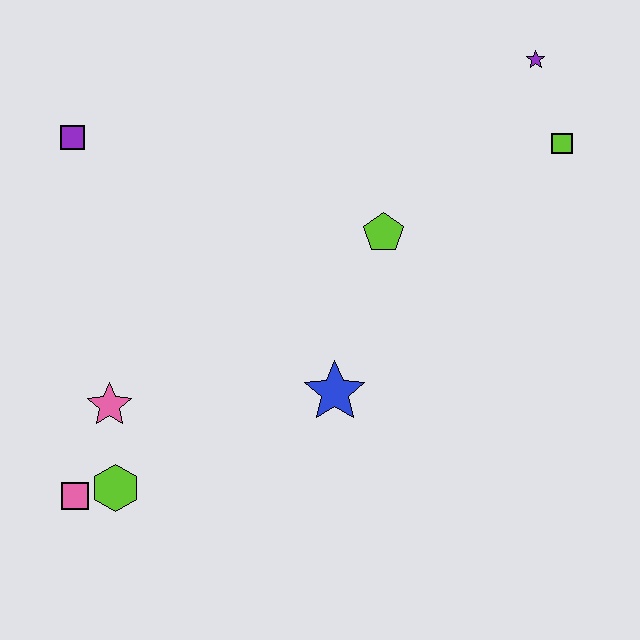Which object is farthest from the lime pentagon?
The pink square is farthest from the lime pentagon.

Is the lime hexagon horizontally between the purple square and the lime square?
Yes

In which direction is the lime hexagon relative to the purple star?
The lime hexagon is below the purple star.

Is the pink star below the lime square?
Yes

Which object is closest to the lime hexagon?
The pink square is closest to the lime hexagon.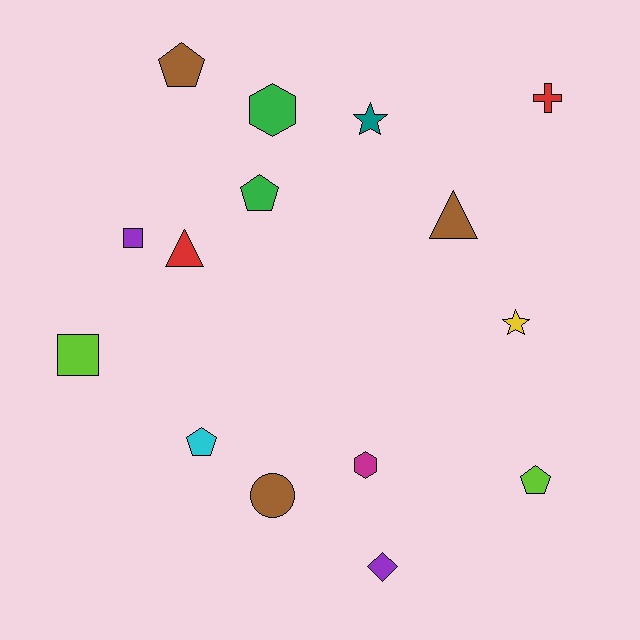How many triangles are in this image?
There are 2 triangles.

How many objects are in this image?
There are 15 objects.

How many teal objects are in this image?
There is 1 teal object.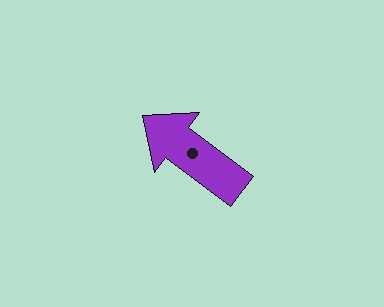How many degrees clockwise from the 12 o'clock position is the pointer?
Approximately 307 degrees.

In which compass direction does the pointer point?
Northwest.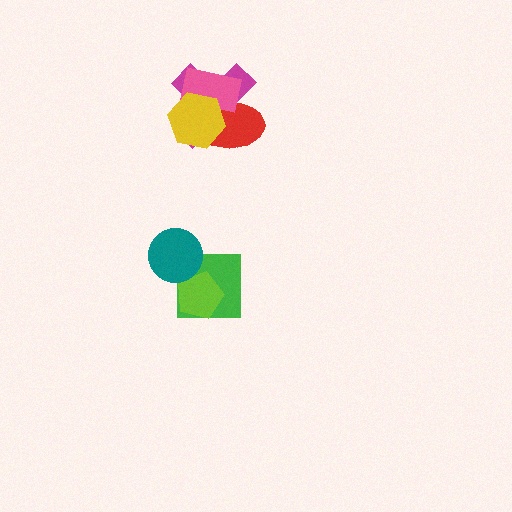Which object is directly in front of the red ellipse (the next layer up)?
The pink rectangle is directly in front of the red ellipse.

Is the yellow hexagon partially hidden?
No, no other shape covers it.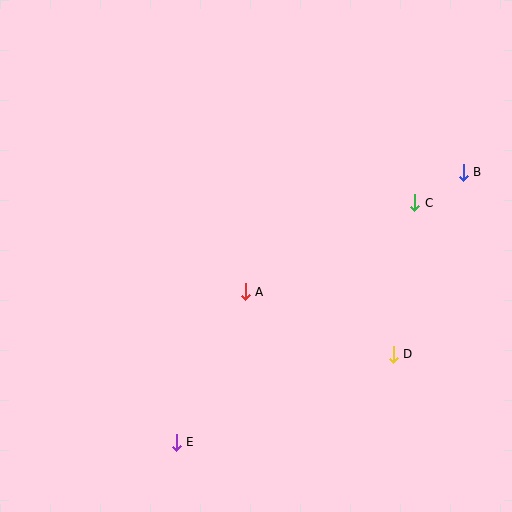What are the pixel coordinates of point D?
Point D is at (393, 354).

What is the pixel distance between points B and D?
The distance between B and D is 195 pixels.